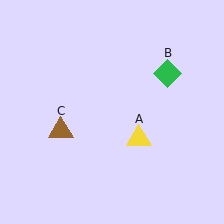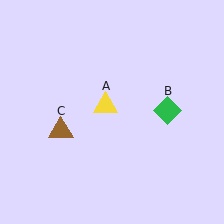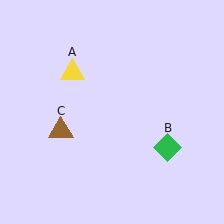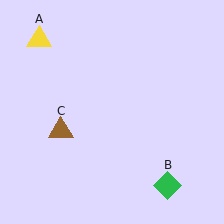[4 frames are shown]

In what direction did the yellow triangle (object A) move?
The yellow triangle (object A) moved up and to the left.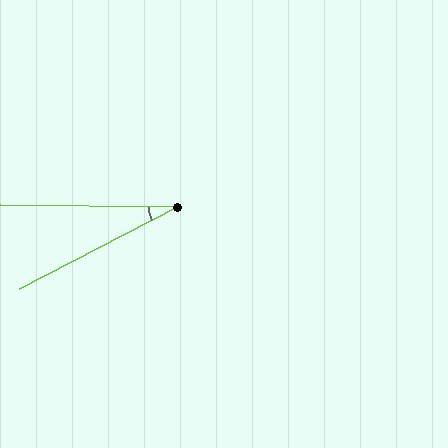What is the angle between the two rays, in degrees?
Approximately 28 degrees.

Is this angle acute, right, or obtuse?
It is acute.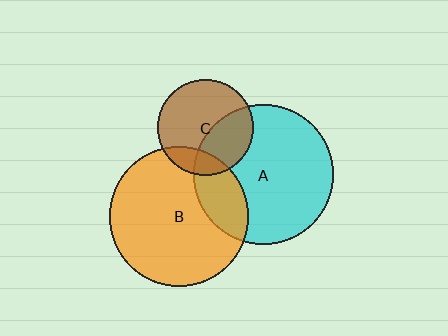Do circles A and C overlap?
Yes.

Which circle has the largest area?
Circle A (cyan).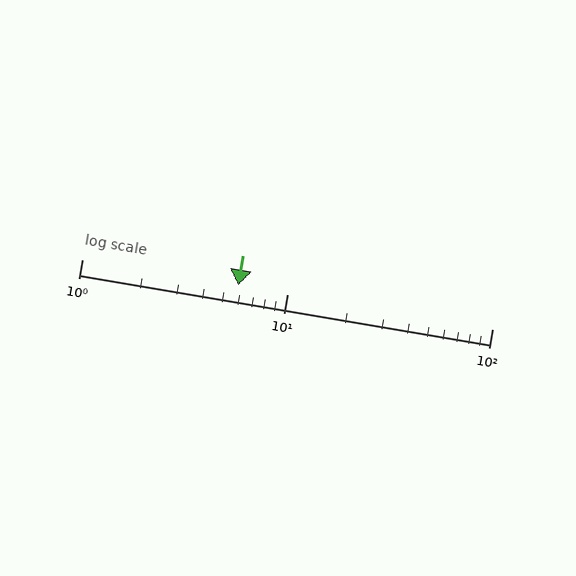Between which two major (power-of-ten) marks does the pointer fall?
The pointer is between 1 and 10.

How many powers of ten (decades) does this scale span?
The scale spans 2 decades, from 1 to 100.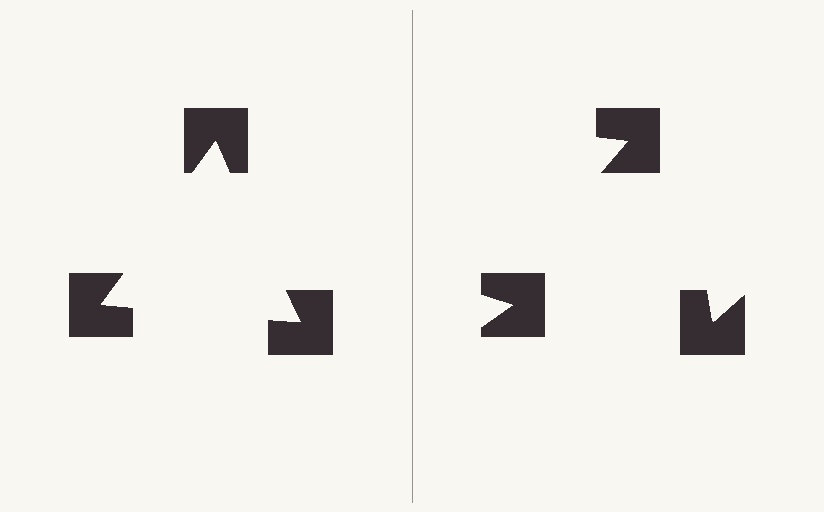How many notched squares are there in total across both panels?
6 — 3 on each side.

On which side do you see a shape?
An illusory triangle appears on the left side. On the right side the wedge cuts are rotated, so no coherent shape forms.